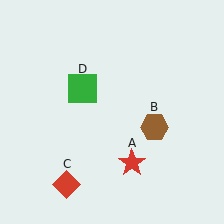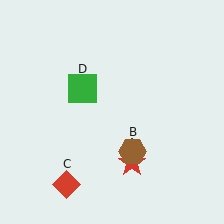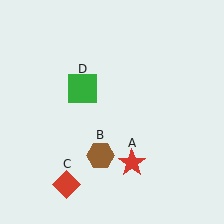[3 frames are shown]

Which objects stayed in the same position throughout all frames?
Red star (object A) and red diamond (object C) and green square (object D) remained stationary.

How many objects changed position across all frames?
1 object changed position: brown hexagon (object B).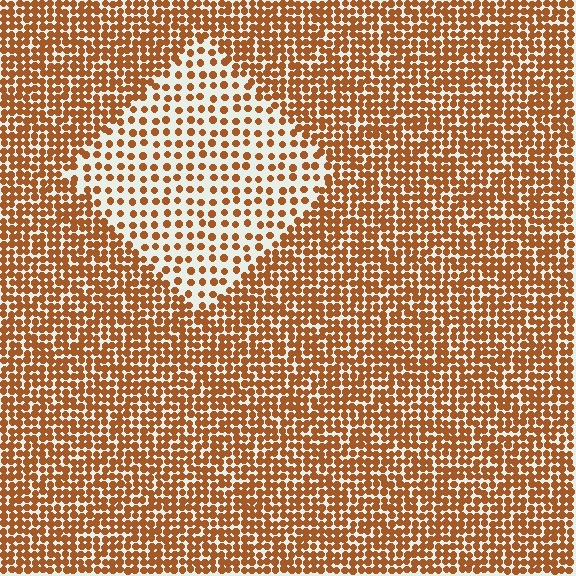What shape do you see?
I see a diamond.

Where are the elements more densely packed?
The elements are more densely packed outside the diamond boundary.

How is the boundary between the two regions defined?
The boundary is defined by a change in element density (approximately 2.2x ratio). All elements are the same color, size, and shape.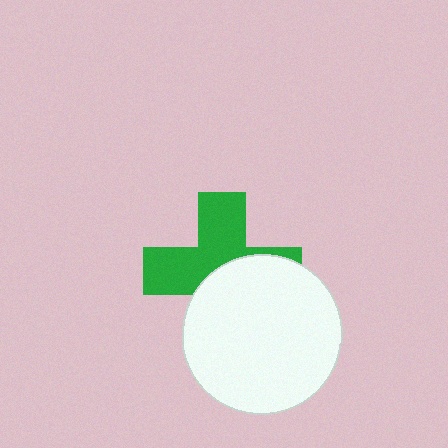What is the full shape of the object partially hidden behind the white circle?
The partially hidden object is a green cross.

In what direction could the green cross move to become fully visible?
The green cross could move up. That would shift it out from behind the white circle entirely.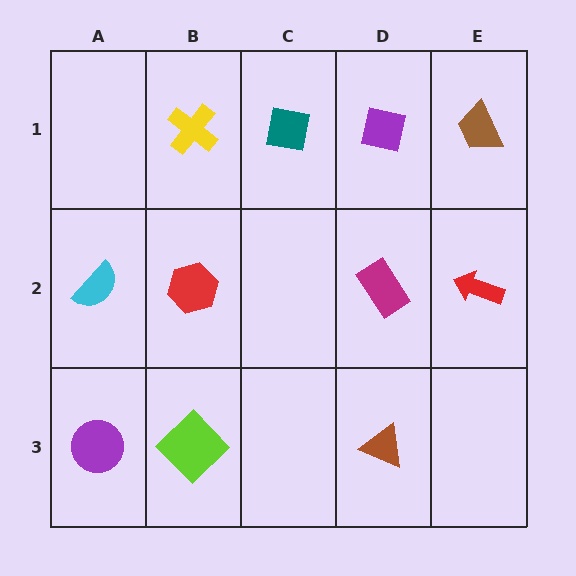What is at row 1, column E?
A brown trapezoid.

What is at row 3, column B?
A lime diamond.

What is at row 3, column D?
A brown triangle.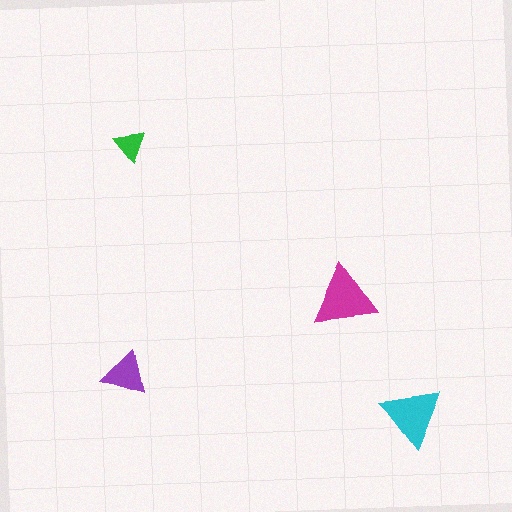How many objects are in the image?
There are 4 objects in the image.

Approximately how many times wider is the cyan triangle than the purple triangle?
About 1.5 times wider.